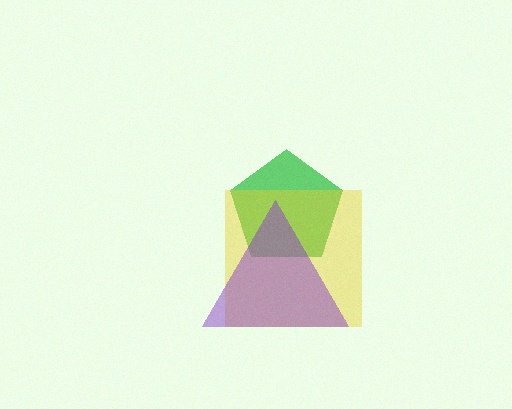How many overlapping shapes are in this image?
There are 3 overlapping shapes in the image.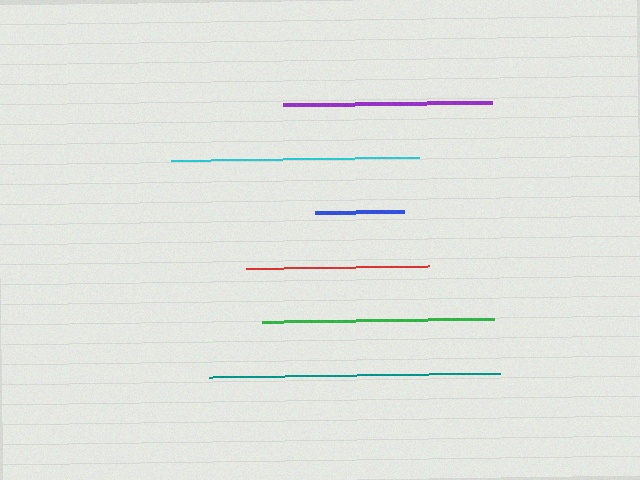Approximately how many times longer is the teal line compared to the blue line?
The teal line is approximately 3.3 times the length of the blue line.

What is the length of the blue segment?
The blue segment is approximately 89 pixels long.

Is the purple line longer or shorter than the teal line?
The teal line is longer than the purple line.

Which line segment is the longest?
The teal line is the longest at approximately 291 pixels.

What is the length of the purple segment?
The purple segment is approximately 209 pixels long.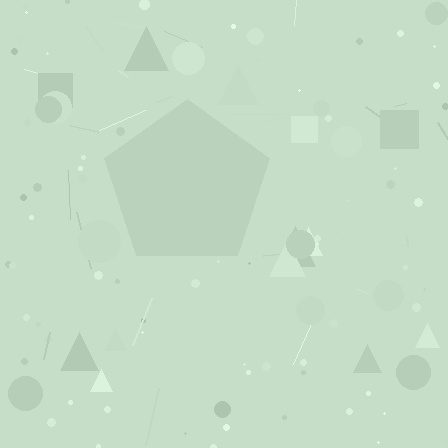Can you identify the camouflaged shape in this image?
The camouflaged shape is a pentagon.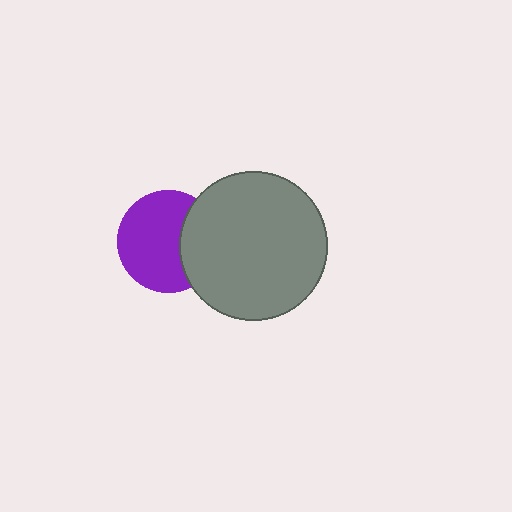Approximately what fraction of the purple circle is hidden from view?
Roughly 31% of the purple circle is hidden behind the gray circle.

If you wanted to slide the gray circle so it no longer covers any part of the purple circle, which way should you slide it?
Slide it right — that is the most direct way to separate the two shapes.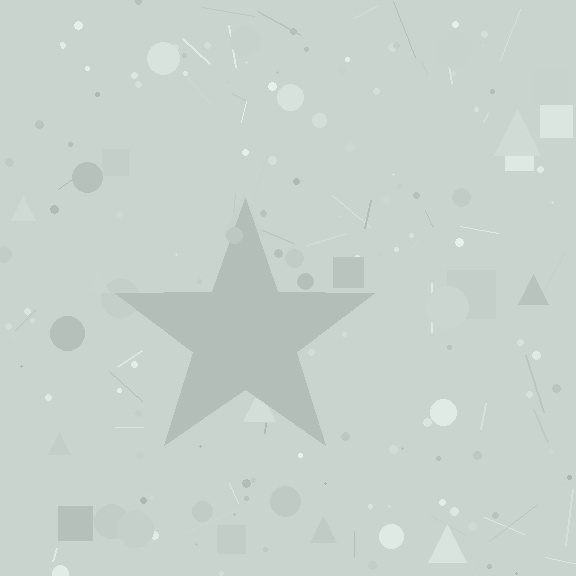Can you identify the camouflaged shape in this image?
The camouflaged shape is a star.